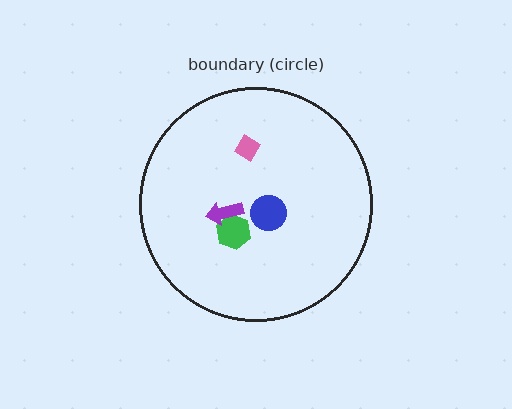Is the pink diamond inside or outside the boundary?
Inside.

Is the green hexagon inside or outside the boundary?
Inside.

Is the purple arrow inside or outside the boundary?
Inside.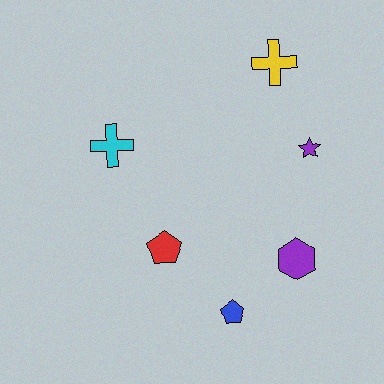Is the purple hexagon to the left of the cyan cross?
No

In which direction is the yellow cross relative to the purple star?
The yellow cross is above the purple star.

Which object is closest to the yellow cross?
The purple star is closest to the yellow cross.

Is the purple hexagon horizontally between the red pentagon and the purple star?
Yes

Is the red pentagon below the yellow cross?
Yes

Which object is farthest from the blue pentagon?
The yellow cross is farthest from the blue pentagon.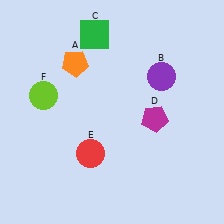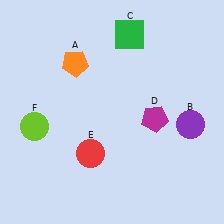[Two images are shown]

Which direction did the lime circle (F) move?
The lime circle (F) moved down.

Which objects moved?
The objects that moved are: the purple circle (B), the green square (C), the lime circle (F).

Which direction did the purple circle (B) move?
The purple circle (B) moved down.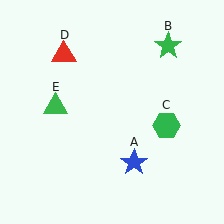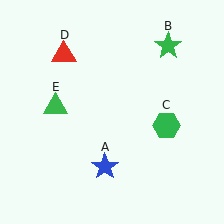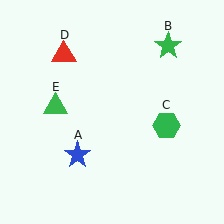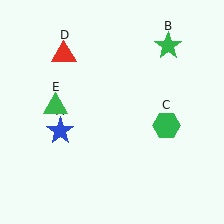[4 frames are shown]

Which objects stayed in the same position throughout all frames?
Green star (object B) and green hexagon (object C) and red triangle (object D) and green triangle (object E) remained stationary.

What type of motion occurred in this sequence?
The blue star (object A) rotated clockwise around the center of the scene.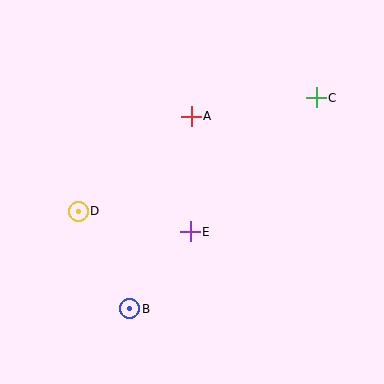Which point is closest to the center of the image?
Point E at (190, 232) is closest to the center.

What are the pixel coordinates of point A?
Point A is at (191, 116).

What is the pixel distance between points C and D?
The distance between C and D is 264 pixels.